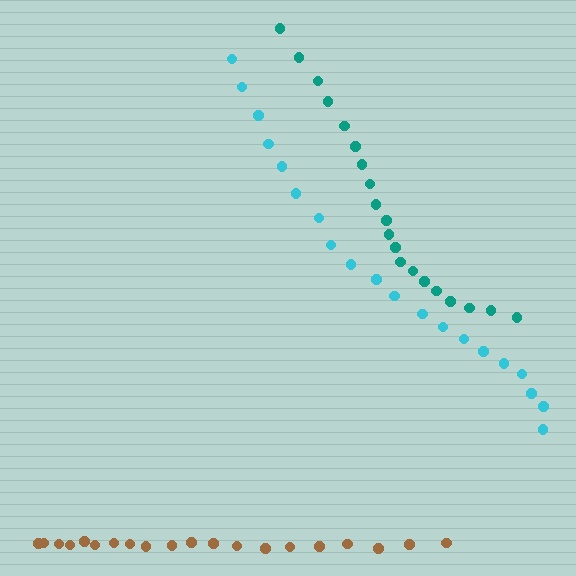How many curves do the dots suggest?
There are 3 distinct paths.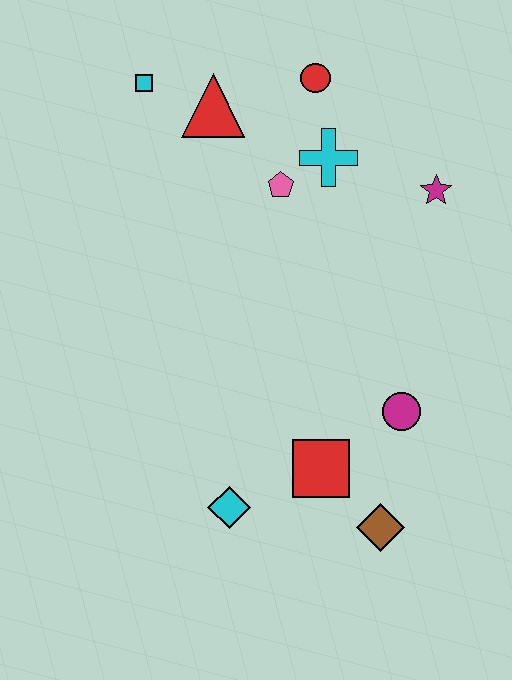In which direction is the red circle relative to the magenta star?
The red circle is to the left of the magenta star.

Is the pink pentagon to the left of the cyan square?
No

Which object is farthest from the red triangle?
The brown diamond is farthest from the red triangle.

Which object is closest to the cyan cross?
The pink pentagon is closest to the cyan cross.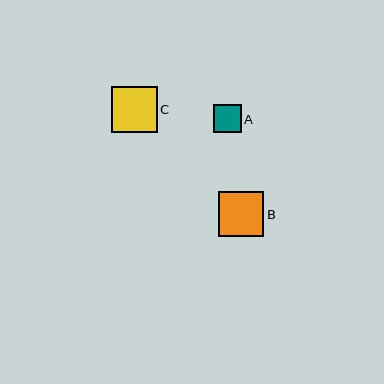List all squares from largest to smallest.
From largest to smallest: C, B, A.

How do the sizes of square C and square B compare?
Square C and square B are approximately the same size.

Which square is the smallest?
Square A is the smallest with a size of approximately 28 pixels.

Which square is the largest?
Square C is the largest with a size of approximately 46 pixels.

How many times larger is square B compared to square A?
Square B is approximately 1.6 times the size of square A.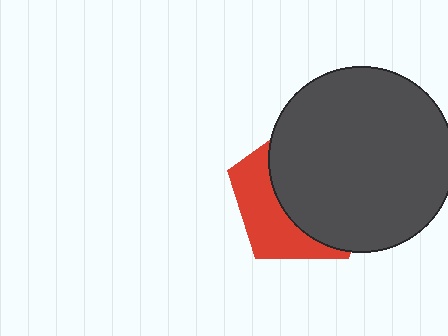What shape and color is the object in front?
The object in front is a dark gray circle.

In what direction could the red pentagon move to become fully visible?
The red pentagon could move left. That would shift it out from behind the dark gray circle entirely.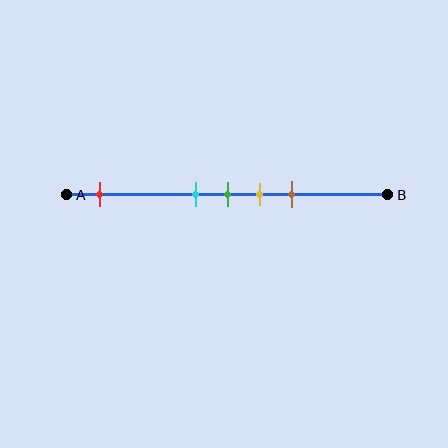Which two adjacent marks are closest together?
The cyan and green marks are the closest adjacent pair.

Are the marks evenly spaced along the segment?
No, the marks are not evenly spaced.